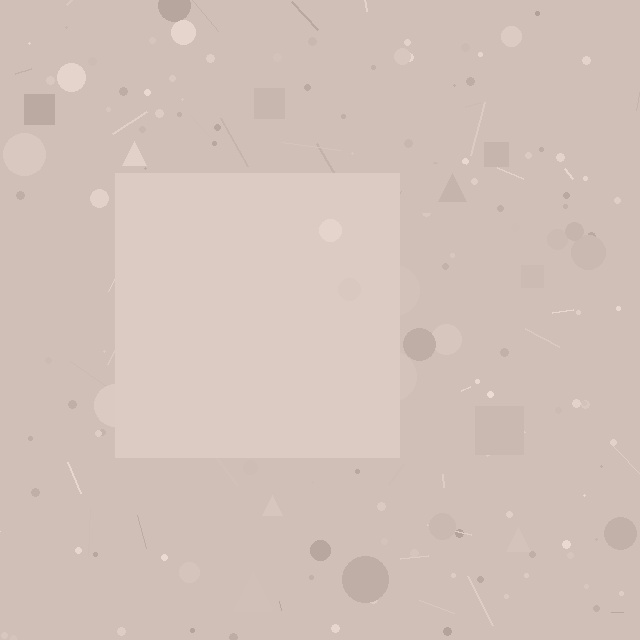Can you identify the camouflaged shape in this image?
The camouflaged shape is a square.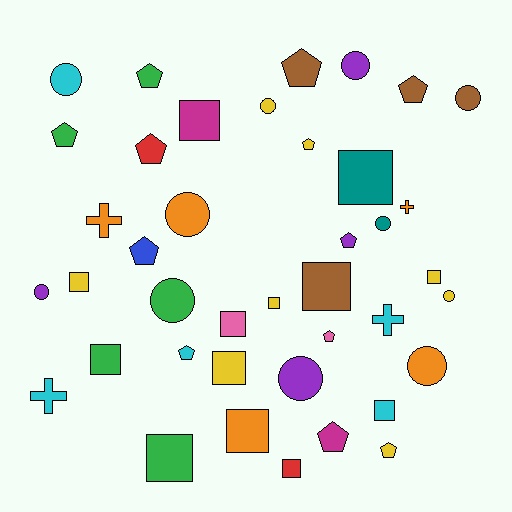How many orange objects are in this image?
There are 5 orange objects.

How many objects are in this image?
There are 40 objects.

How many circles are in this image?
There are 11 circles.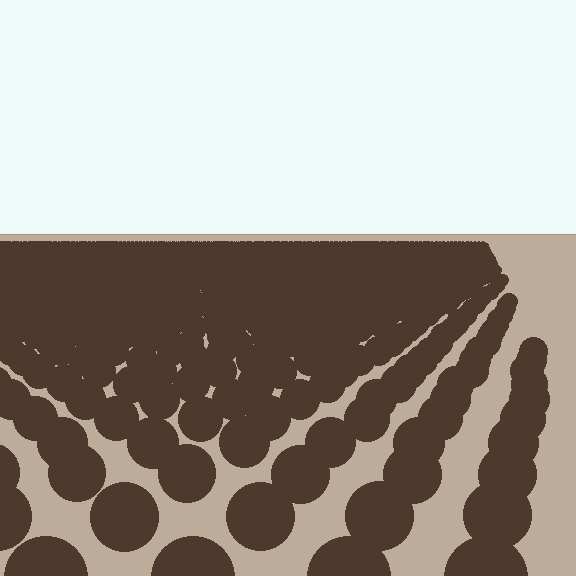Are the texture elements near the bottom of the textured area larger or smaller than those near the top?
Larger. Near the bottom, elements are closer to the viewer and appear at a bigger on-screen size.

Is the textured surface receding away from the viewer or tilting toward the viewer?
The surface is receding away from the viewer. Texture elements get smaller and denser toward the top.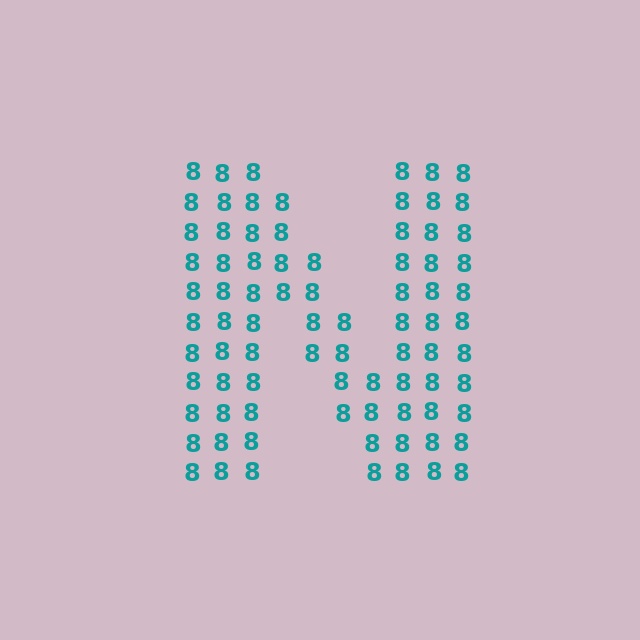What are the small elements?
The small elements are digit 8's.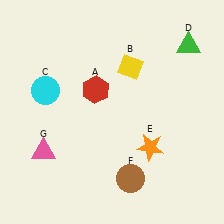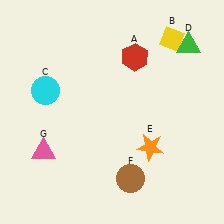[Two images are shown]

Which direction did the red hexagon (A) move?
The red hexagon (A) moved right.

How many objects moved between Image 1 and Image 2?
2 objects moved between the two images.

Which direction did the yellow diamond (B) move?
The yellow diamond (B) moved right.